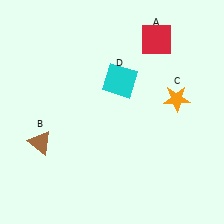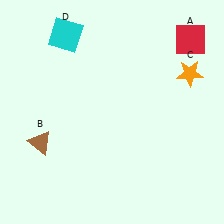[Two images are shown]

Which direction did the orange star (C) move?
The orange star (C) moved up.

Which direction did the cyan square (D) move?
The cyan square (D) moved left.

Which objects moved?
The objects that moved are: the red square (A), the orange star (C), the cyan square (D).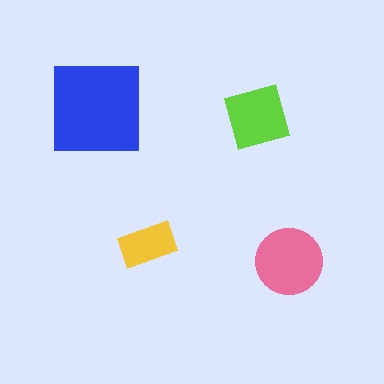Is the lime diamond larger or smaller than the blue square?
Smaller.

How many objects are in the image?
There are 4 objects in the image.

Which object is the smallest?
The yellow rectangle.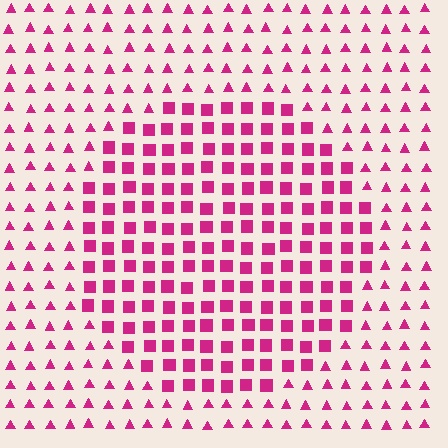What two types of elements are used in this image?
The image uses squares inside the circle region and triangles outside it.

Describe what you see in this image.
The image is filled with small magenta elements arranged in a uniform grid. A circle-shaped region contains squares, while the surrounding area contains triangles. The boundary is defined purely by the change in element shape.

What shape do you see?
I see a circle.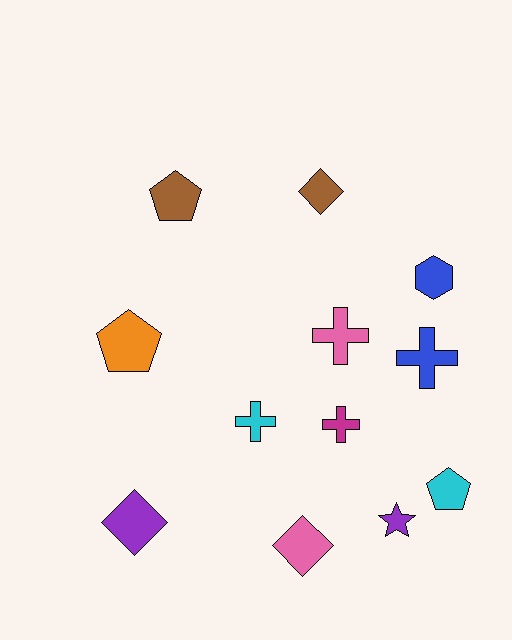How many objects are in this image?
There are 12 objects.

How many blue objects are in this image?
There are 2 blue objects.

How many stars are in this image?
There is 1 star.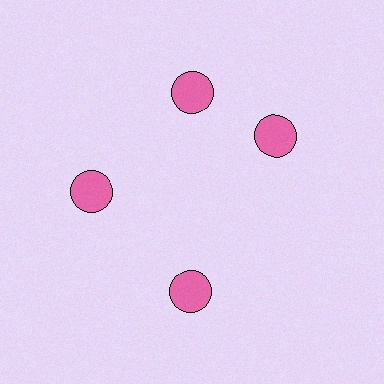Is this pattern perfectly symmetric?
No. The 4 pink circles are arranged in a ring, but one element near the 3 o'clock position is rotated out of alignment along the ring, breaking the 4-fold rotational symmetry.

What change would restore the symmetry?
The symmetry would be restored by rotating it back into even spacing with its neighbors so that all 4 circles sit at equal angles and equal distance from the center.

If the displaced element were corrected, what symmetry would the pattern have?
It would have 4-fold rotational symmetry — the pattern would map onto itself every 90 degrees.